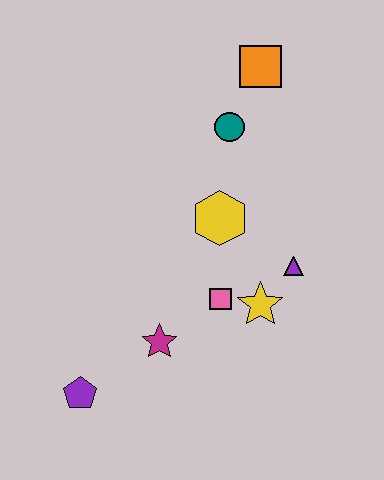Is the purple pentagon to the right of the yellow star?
No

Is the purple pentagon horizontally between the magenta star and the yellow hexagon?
No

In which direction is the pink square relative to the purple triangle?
The pink square is to the left of the purple triangle.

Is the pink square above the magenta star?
Yes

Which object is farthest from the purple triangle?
The purple pentagon is farthest from the purple triangle.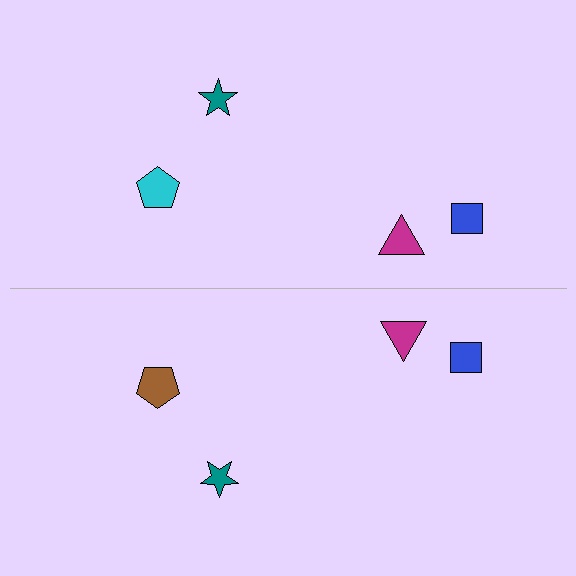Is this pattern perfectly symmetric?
No, the pattern is not perfectly symmetric. The brown pentagon on the bottom side breaks the symmetry — its mirror counterpart is cyan.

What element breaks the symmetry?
The brown pentagon on the bottom side breaks the symmetry — its mirror counterpart is cyan.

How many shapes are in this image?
There are 8 shapes in this image.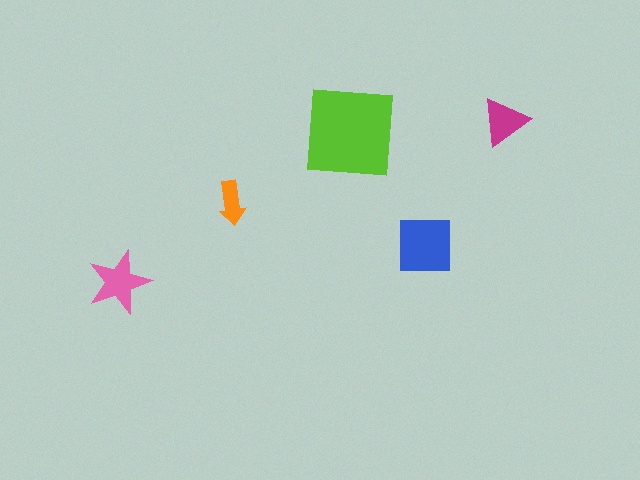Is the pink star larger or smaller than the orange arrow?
Larger.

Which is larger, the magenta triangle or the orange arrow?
The magenta triangle.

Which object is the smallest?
The orange arrow.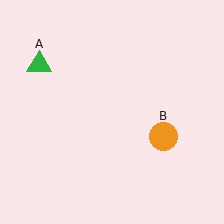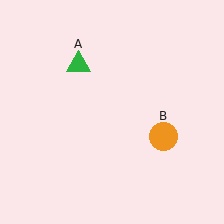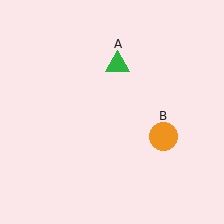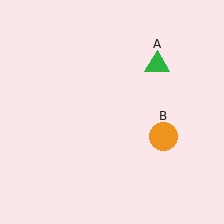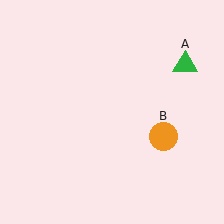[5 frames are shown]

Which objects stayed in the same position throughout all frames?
Orange circle (object B) remained stationary.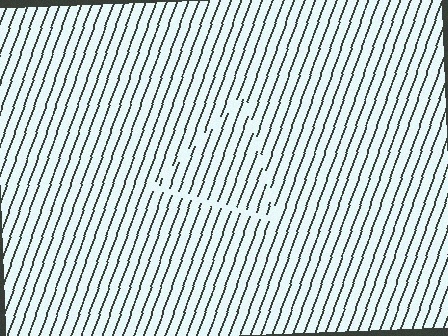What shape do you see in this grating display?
An illusory triangle. The interior of the shape contains the same grating, shifted by half a period — the contour is defined by the phase discontinuity where line-ends from the inner and outer gratings abut.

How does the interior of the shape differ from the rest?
The interior of the shape contains the same grating, shifted by half a period — the contour is defined by the phase discontinuity where line-ends from the inner and outer gratings abut.